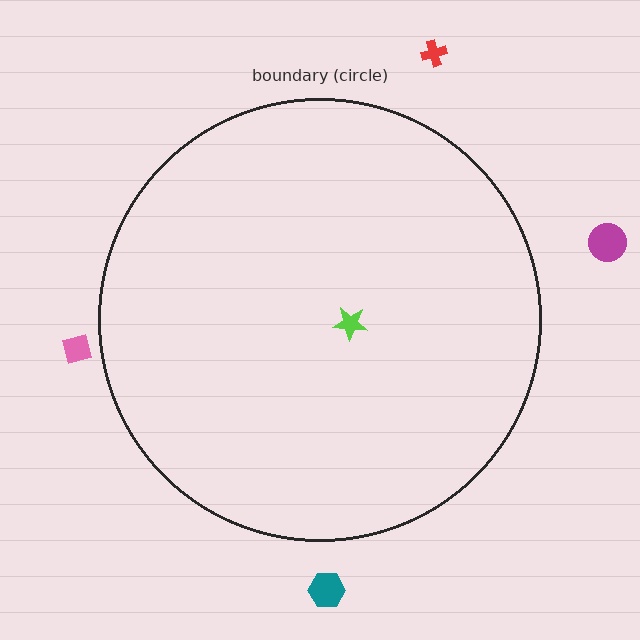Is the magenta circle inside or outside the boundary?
Outside.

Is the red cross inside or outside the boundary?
Outside.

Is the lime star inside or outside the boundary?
Inside.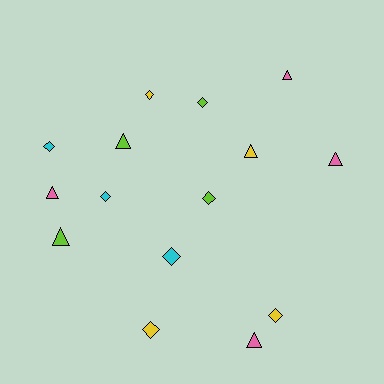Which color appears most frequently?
Yellow, with 4 objects.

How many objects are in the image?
There are 15 objects.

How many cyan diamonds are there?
There are 3 cyan diamonds.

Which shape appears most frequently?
Diamond, with 8 objects.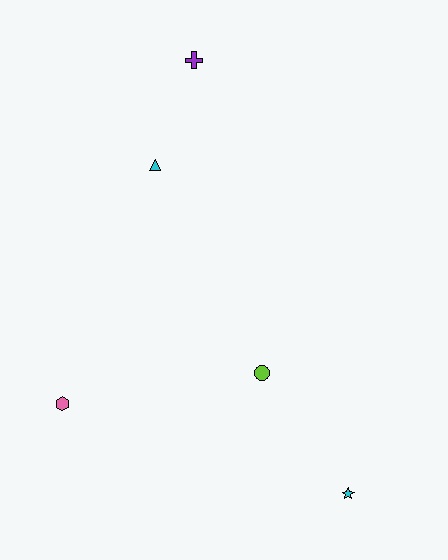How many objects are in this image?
There are 5 objects.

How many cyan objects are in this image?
There are 2 cyan objects.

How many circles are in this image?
There is 1 circle.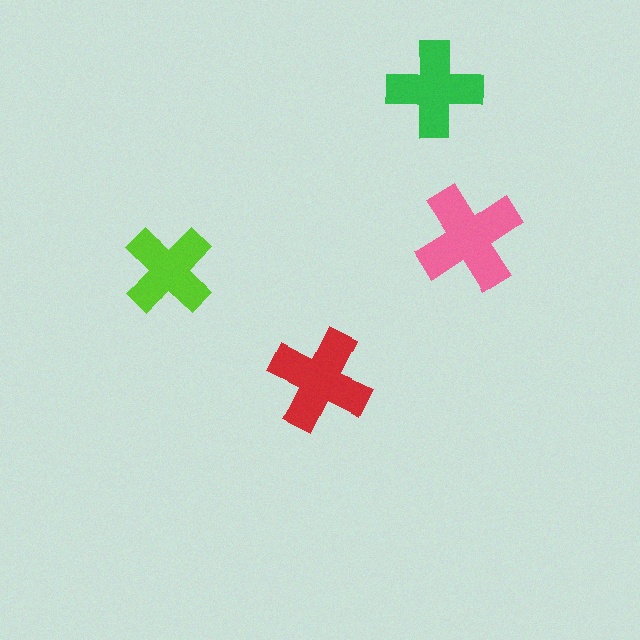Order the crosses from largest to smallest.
the pink one, the red one, the green one, the lime one.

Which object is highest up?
The green cross is topmost.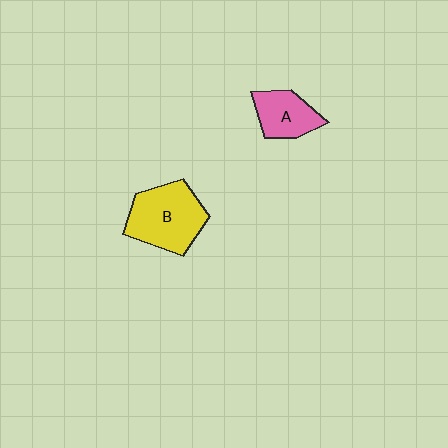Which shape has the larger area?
Shape B (yellow).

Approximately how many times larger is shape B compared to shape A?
Approximately 1.7 times.